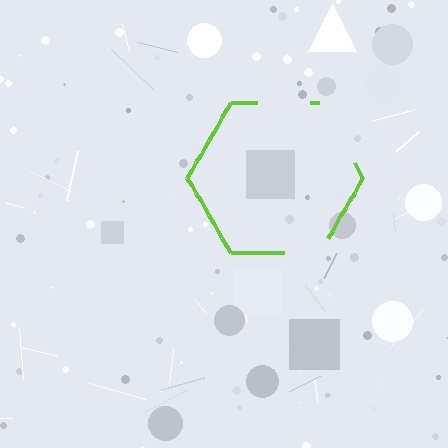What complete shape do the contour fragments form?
The contour fragments form a hexagon.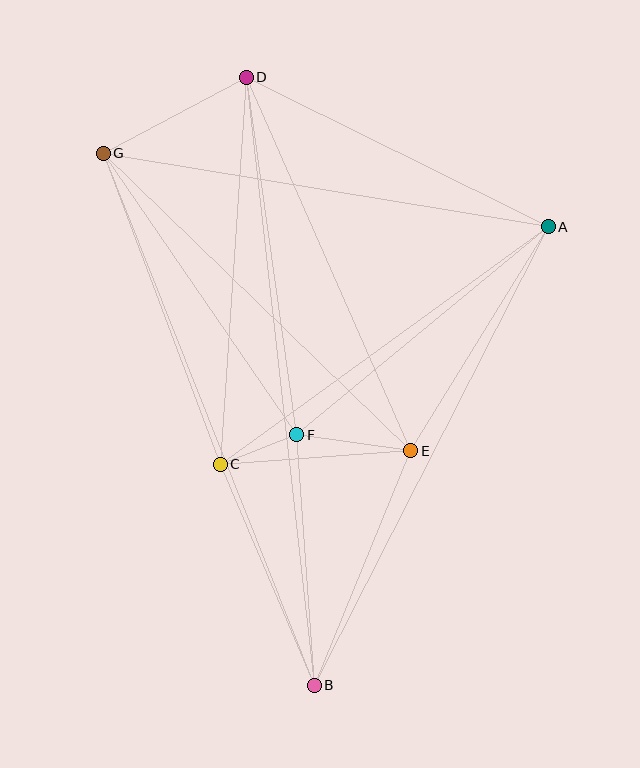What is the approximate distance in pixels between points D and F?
The distance between D and F is approximately 361 pixels.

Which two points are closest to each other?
Points C and F are closest to each other.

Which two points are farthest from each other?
Points B and D are farthest from each other.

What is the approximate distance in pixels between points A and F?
The distance between A and F is approximately 326 pixels.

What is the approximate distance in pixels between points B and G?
The distance between B and G is approximately 572 pixels.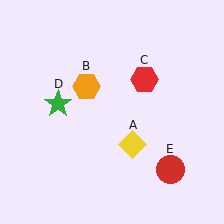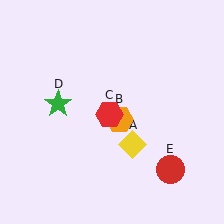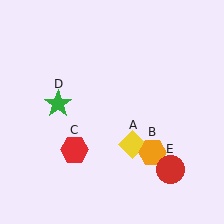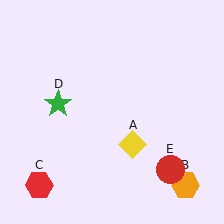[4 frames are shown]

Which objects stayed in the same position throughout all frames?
Yellow diamond (object A) and green star (object D) and red circle (object E) remained stationary.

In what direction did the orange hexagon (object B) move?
The orange hexagon (object B) moved down and to the right.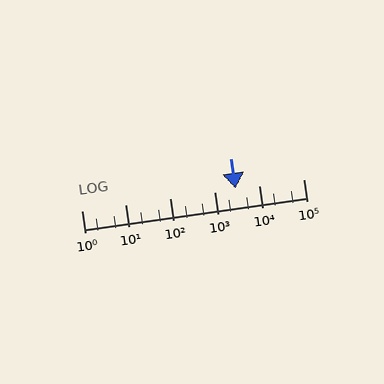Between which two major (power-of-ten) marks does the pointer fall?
The pointer is between 1000 and 10000.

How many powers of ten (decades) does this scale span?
The scale spans 5 decades, from 1 to 100000.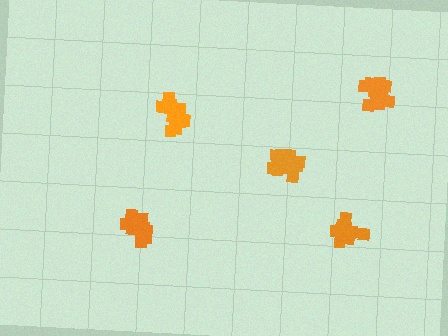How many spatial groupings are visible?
There are 5 spatial groupings.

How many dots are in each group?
Group 1: 15 dots, Group 2: 14 dots, Group 3: 14 dots, Group 4: 15 dots, Group 5: 14 dots (72 total).